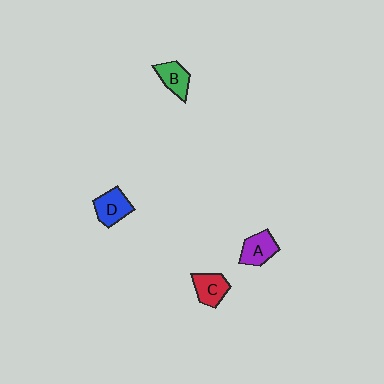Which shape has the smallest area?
Shape B (green).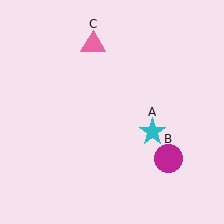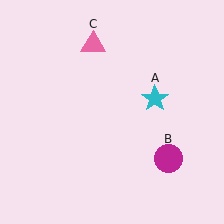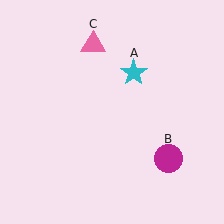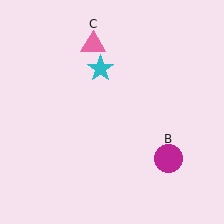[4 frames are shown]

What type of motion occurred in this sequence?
The cyan star (object A) rotated counterclockwise around the center of the scene.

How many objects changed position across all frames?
1 object changed position: cyan star (object A).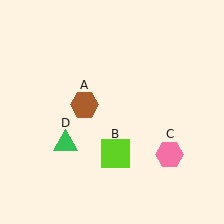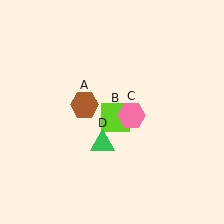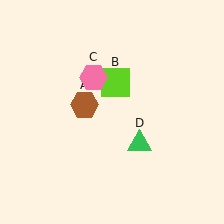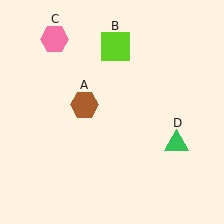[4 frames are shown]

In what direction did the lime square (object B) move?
The lime square (object B) moved up.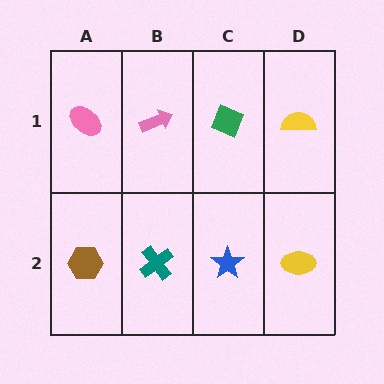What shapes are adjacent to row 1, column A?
A brown hexagon (row 2, column A), a pink arrow (row 1, column B).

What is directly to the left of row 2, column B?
A brown hexagon.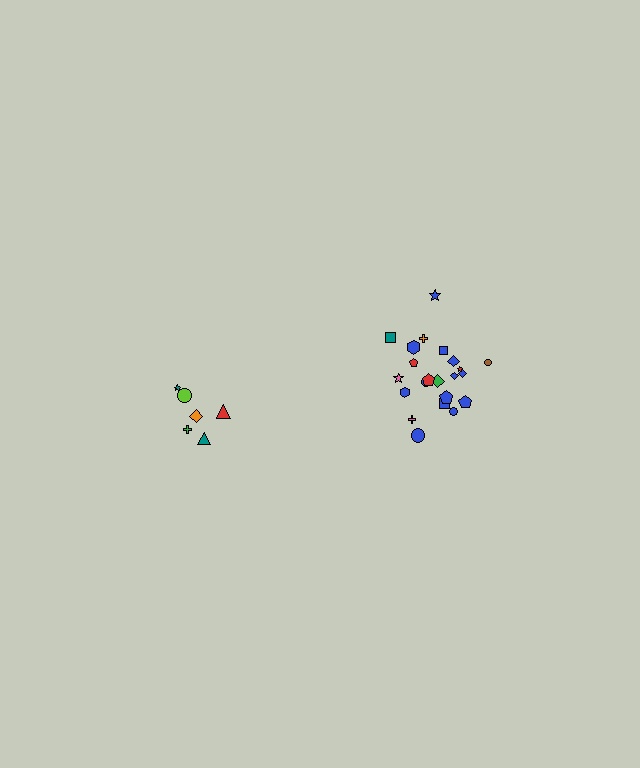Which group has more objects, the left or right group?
The right group.